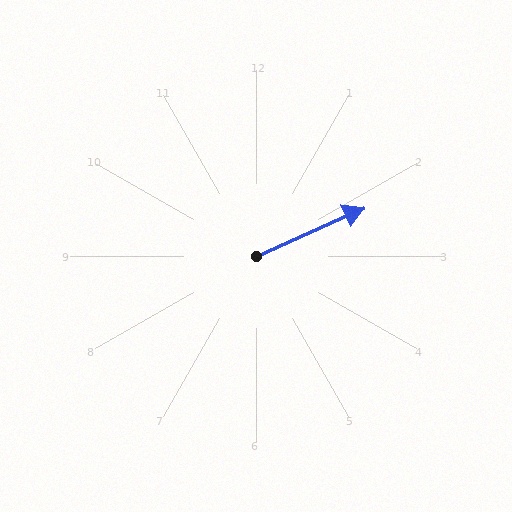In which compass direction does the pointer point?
Northeast.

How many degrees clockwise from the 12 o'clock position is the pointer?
Approximately 66 degrees.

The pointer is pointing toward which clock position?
Roughly 2 o'clock.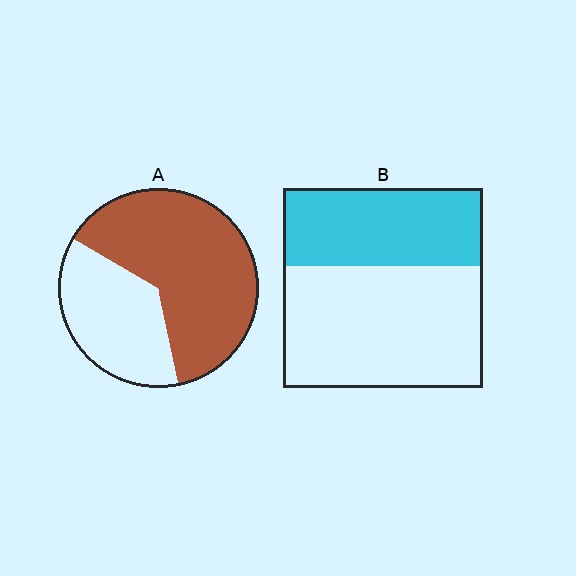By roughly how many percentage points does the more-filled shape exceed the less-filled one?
By roughly 25 percentage points (A over B).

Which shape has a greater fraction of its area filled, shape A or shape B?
Shape A.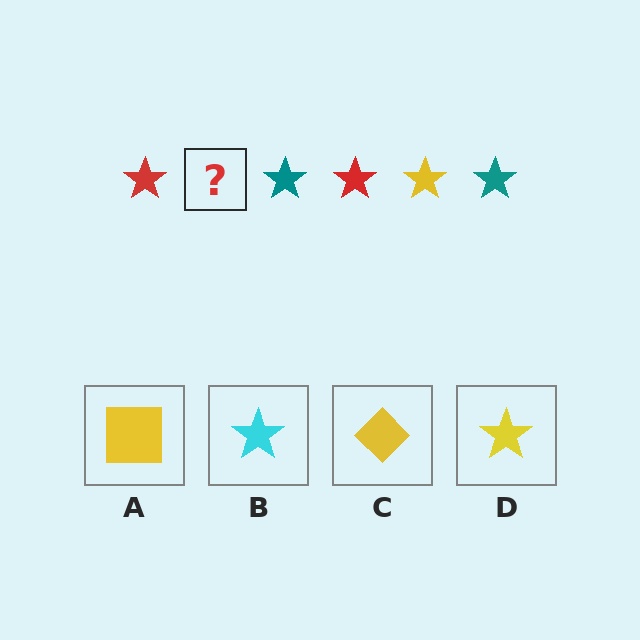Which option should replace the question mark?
Option D.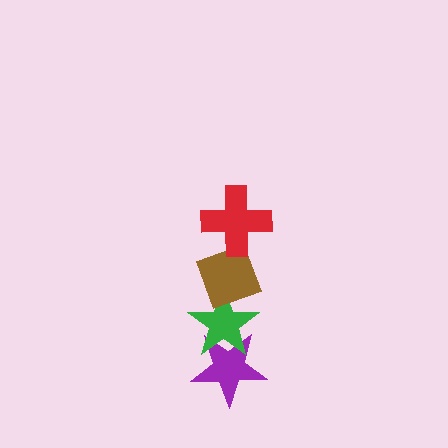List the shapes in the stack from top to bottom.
From top to bottom: the red cross, the brown diamond, the green star, the purple star.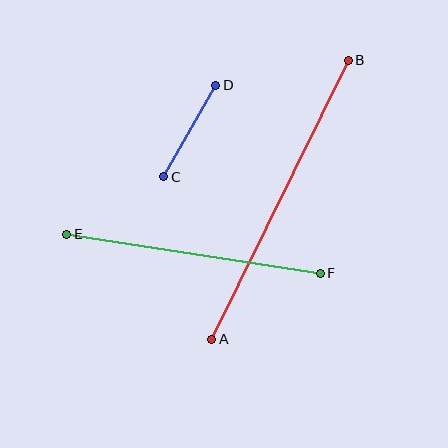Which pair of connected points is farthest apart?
Points A and B are farthest apart.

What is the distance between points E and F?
The distance is approximately 257 pixels.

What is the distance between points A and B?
The distance is approximately 311 pixels.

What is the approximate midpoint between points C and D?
The midpoint is at approximately (190, 131) pixels.